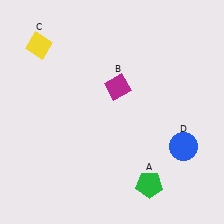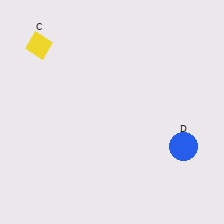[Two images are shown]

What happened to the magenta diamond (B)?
The magenta diamond (B) was removed in Image 2. It was in the top-right area of Image 1.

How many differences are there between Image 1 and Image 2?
There are 2 differences between the two images.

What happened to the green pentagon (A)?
The green pentagon (A) was removed in Image 2. It was in the bottom-right area of Image 1.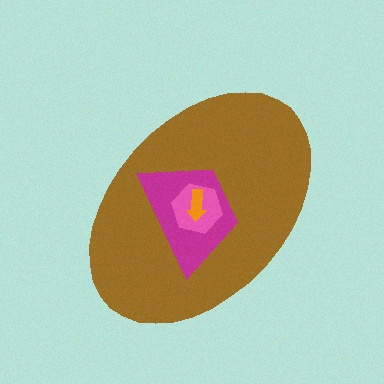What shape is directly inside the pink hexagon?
The orange arrow.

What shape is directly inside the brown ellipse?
The magenta trapezoid.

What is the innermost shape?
The orange arrow.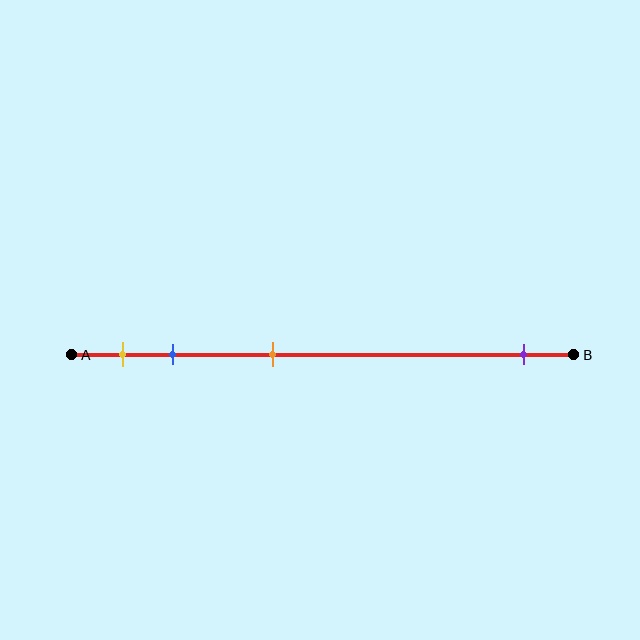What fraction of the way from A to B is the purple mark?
The purple mark is approximately 90% (0.9) of the way from A to B.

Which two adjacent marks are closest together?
The yellow and blue marks are the closest adjacent pair.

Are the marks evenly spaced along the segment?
No, the marks are not evenly spaced.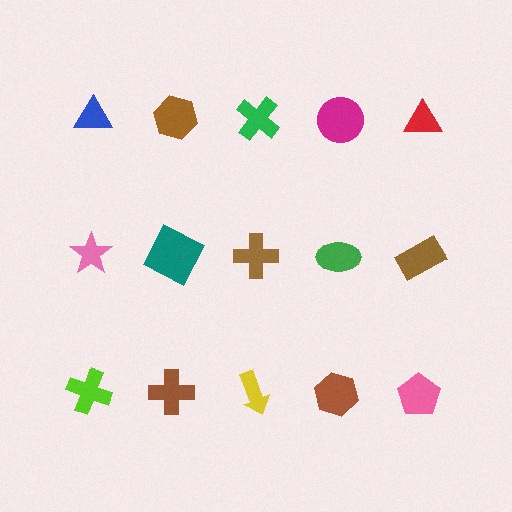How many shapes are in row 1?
5 shapes.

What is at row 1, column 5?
A red triangle.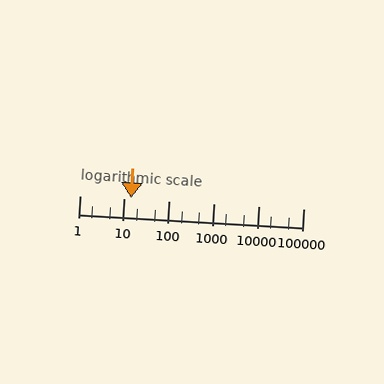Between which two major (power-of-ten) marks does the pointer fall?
The pointer is between 10 and 100.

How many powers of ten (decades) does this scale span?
The scale spans 5 decades, from 1 to 100000.